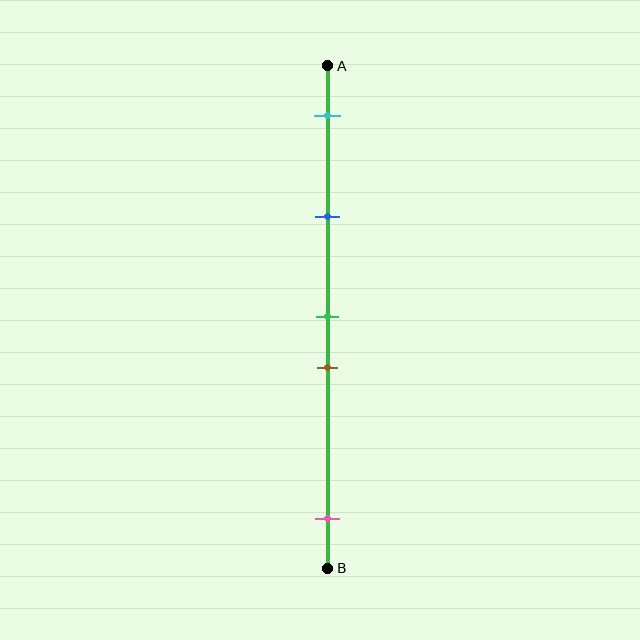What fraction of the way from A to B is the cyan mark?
The cyan mark is approximately 10% (0.1) of the way from A to B.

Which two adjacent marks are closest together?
The green and brown marks are the closest adjacent pair.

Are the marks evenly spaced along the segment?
No, the marks are not evenly spaced.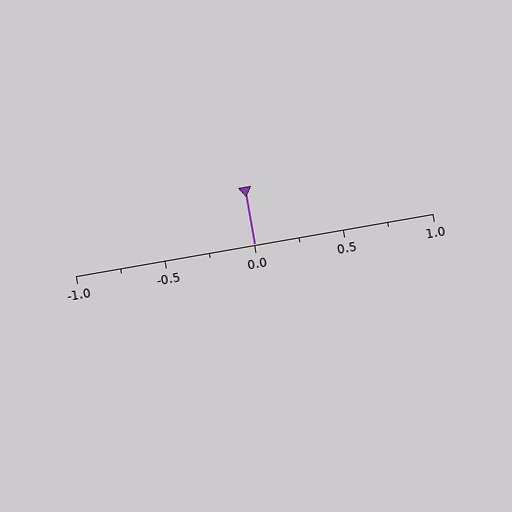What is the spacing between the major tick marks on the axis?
The major ticks are spaced 0.5 apart.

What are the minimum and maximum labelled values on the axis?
The axis runs from -1.0 to 1.0.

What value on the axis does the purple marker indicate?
The marker indicates approximately 0.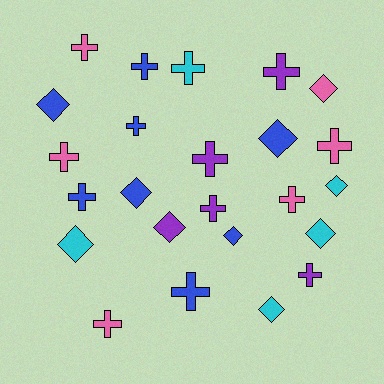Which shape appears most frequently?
Cross, with 14 objects.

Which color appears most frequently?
Blue, with 8 objects.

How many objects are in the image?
There are 24 objects.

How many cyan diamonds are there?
There are 4 cyan diamonds.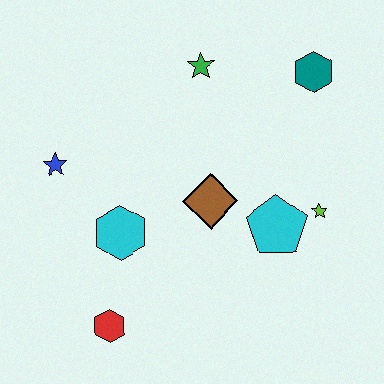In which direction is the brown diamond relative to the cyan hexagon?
The brown diamond is to the right of the cyan hexagon.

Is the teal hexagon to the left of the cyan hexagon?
No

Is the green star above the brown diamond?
Yes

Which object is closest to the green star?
The teal hexagon is closest to the green star.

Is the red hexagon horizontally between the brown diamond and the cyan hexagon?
No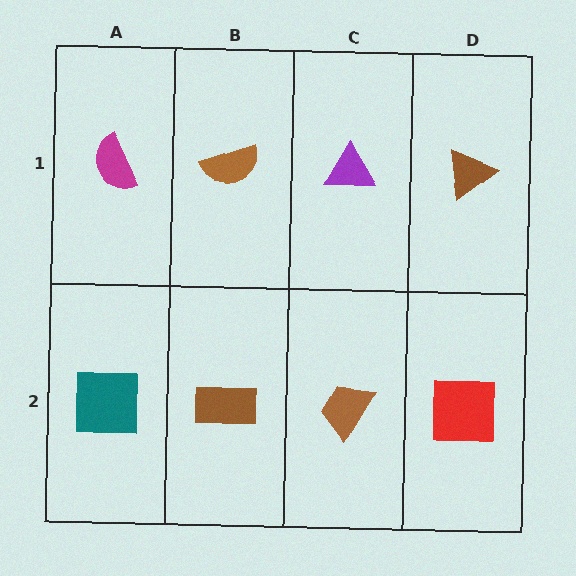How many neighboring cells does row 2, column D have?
2.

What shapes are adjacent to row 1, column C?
A brown trapezoid (row 2, column C), a brown semicircle (row 1, column B), a brown triangle (row 1, column D).